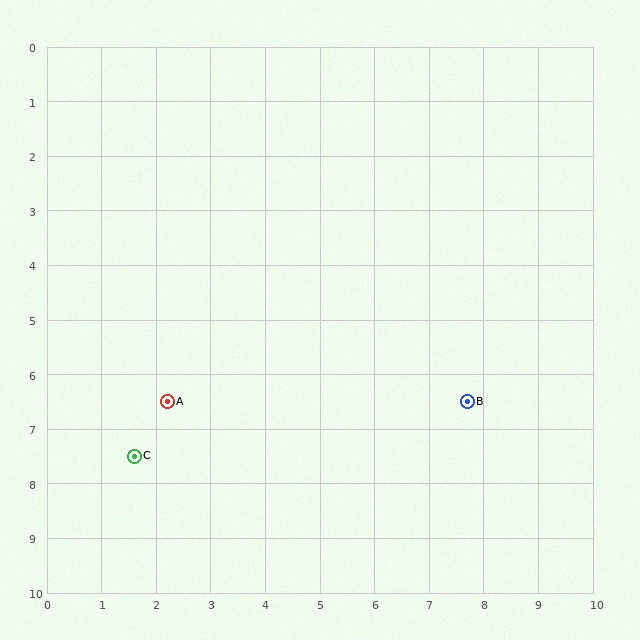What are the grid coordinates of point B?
Point B is at approximately (7.7, 6.5).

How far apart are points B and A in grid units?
Points B and A are about 5.5 grid units apart.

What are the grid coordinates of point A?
Point A is at approximately (2.2, 6.5).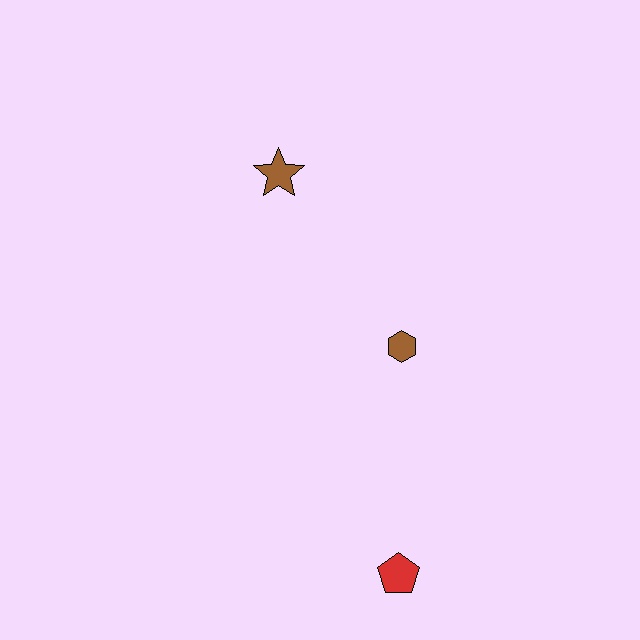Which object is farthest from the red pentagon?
The brown star is farthest from the red pentagon.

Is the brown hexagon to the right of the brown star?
Yes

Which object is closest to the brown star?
The brown hexagon is closest to the brown star.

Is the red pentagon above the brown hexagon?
No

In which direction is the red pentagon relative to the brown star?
The red pentagon is below the brown star.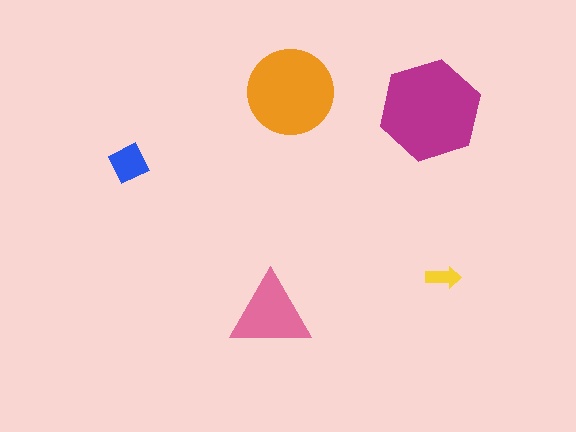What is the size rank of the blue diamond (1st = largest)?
4th.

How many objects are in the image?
There are 5 objects in the image.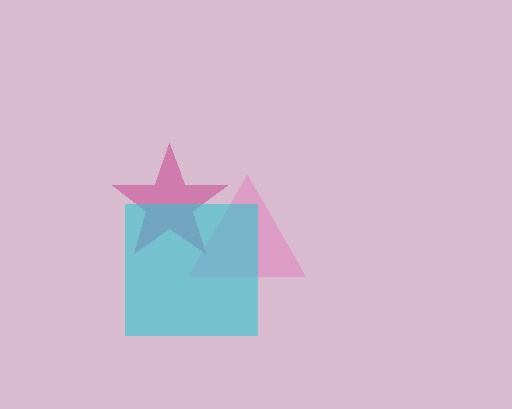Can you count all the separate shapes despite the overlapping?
Yes, there are 3 separate shapes.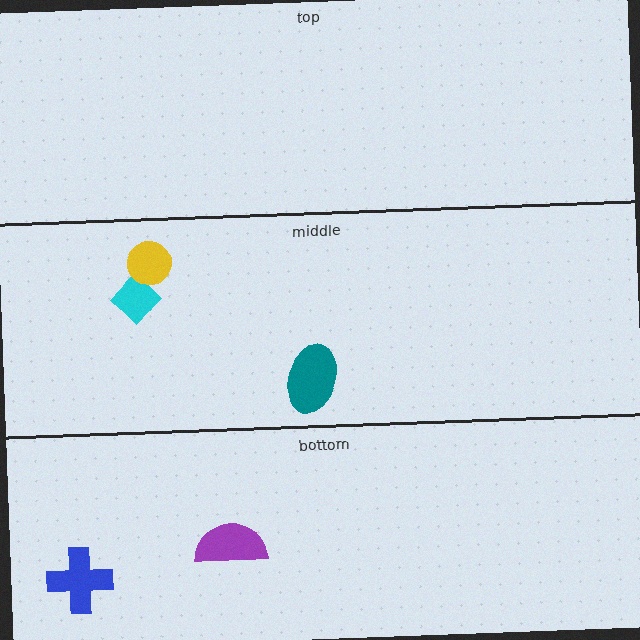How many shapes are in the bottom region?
2.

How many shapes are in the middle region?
3.